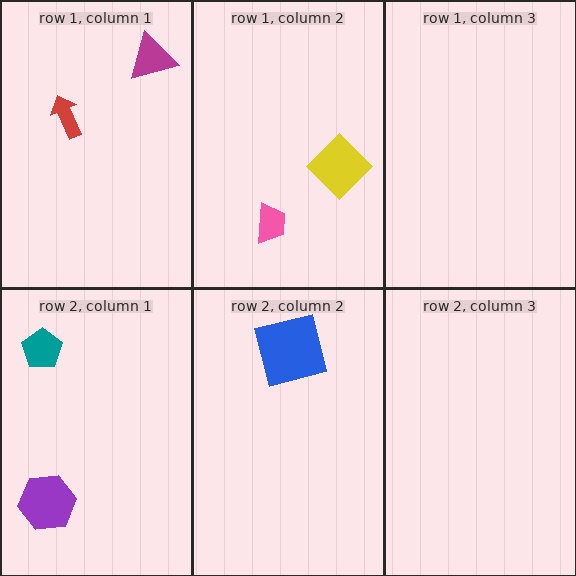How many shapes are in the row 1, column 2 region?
2.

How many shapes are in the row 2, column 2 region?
1.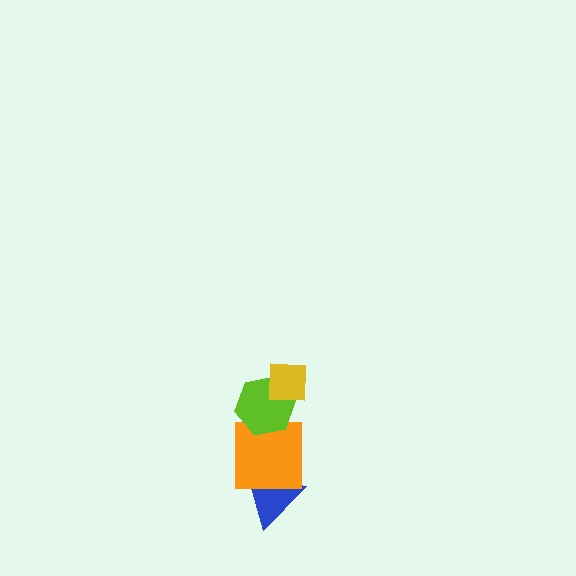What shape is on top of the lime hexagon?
The yellow square is on top of the lime hexagon.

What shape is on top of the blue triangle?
The orange square is on top of the blue triangle.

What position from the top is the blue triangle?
The blue triangle is 4th from the top.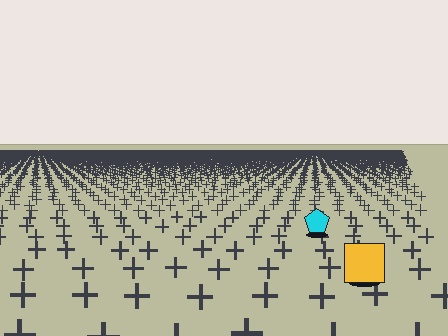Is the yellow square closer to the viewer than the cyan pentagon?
Yes. The yellow square is closer — you can tell from the texture gradient: the ground texture is coarser near it.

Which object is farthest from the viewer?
The cyan pentagon is farthest from the viewer. It appears smaller and the ground texture around it is denser.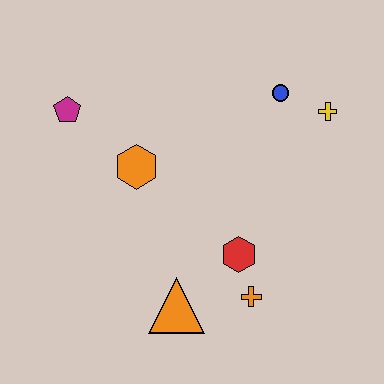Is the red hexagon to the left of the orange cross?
Yes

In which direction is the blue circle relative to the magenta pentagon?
The blue circle is to the right of the magenta pentagon.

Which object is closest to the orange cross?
The red hexagon is closest to the orange cross.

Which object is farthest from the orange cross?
The magenta pentagon is farthest from the orange cross.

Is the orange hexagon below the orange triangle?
No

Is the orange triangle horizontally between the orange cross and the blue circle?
No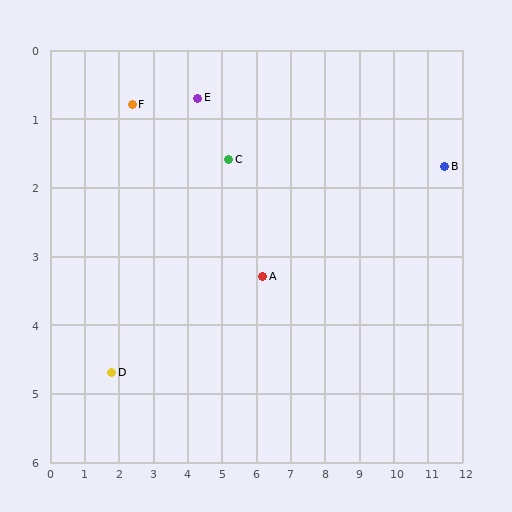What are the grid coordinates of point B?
Point B is at approximately (11.5, 1.7).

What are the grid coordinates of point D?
Point D is at approximately (1.8, 4.7).